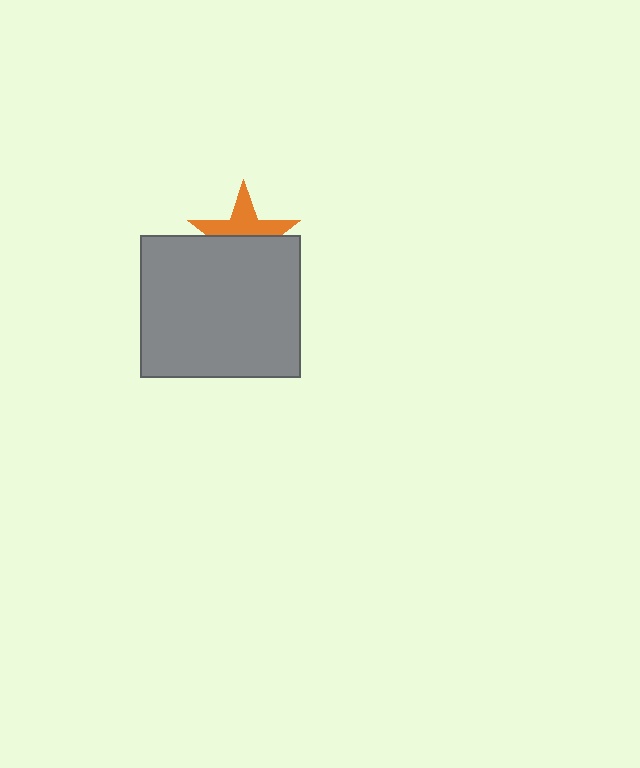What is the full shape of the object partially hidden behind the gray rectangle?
The partially hidden object is an orange star.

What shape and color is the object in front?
The object in front is a gray rectangle.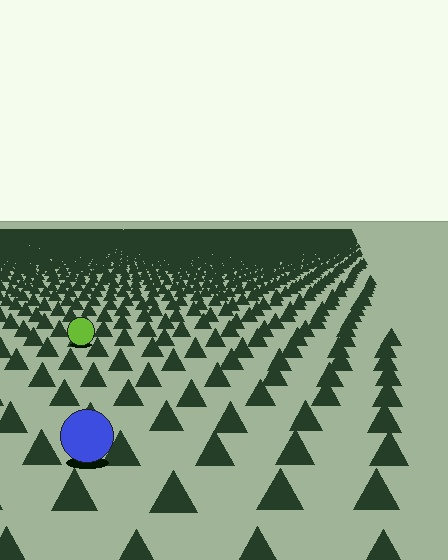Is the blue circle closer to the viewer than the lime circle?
Yes. The blue circle is closer — you can tell from the texture gradient: the ground texture is coarser near it.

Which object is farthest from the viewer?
The lime circle is farthest from the viewer. It appears smaller and the ground texture around it is denser.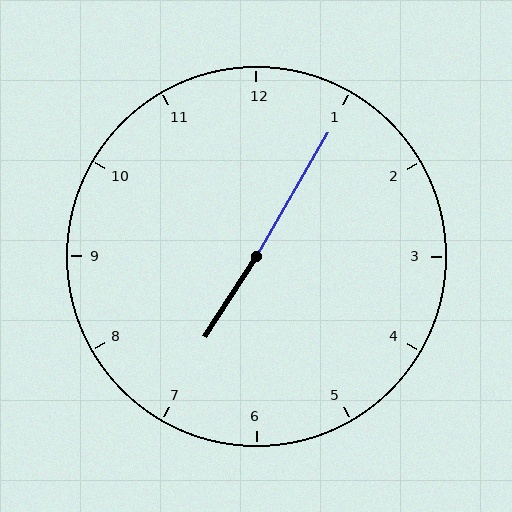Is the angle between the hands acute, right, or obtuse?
It is obtuse.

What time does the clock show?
7:05.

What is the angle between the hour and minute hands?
Approximately 178 degrees.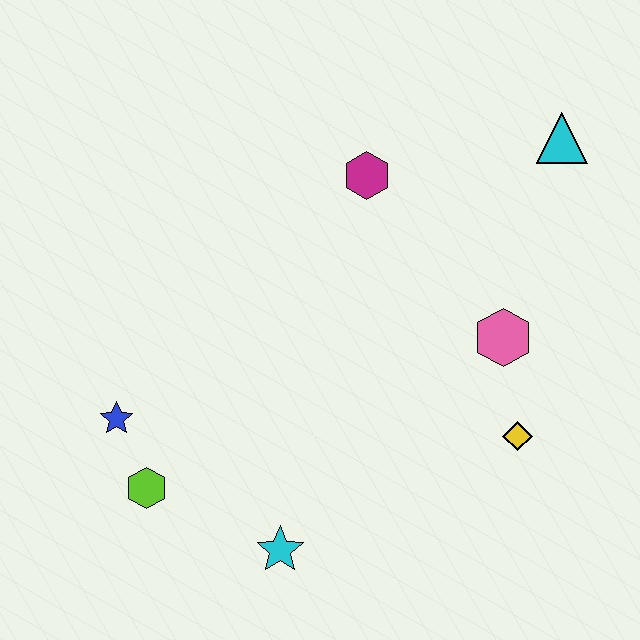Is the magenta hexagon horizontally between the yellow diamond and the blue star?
Yes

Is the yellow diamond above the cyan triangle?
No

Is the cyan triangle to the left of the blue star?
No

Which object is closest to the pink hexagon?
The yellow diamond is closest to the pink hexagon.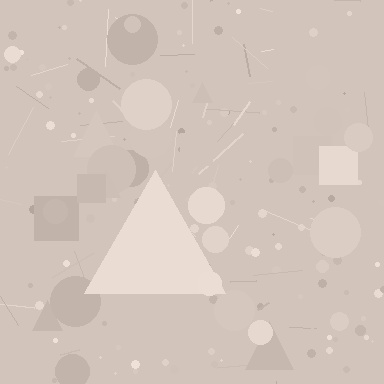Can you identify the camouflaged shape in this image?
The camouflaged shape is a triangle.